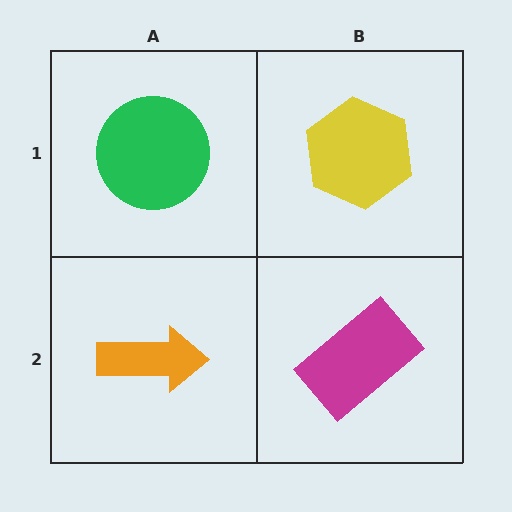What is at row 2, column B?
A magenta rectangle.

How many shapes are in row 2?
2 shapes.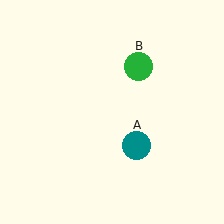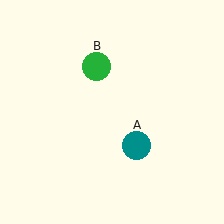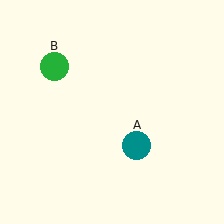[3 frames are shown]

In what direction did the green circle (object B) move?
The green circle (object B) moved left.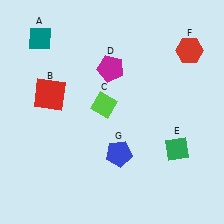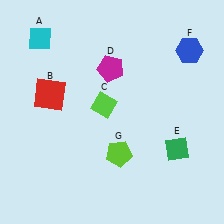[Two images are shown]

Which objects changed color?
A changed from teal to cyan. F changed from red to blue. G changed from blue to lime.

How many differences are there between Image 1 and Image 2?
There are 3 differences between the two images.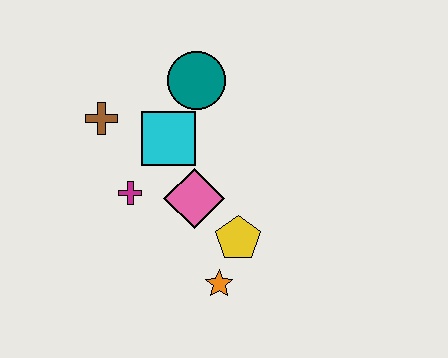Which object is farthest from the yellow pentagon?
The brown cross is farthest from the yellow pentagon.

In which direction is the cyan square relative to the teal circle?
The cyan square is below the teal circle.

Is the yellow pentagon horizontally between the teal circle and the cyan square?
No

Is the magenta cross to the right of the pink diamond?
No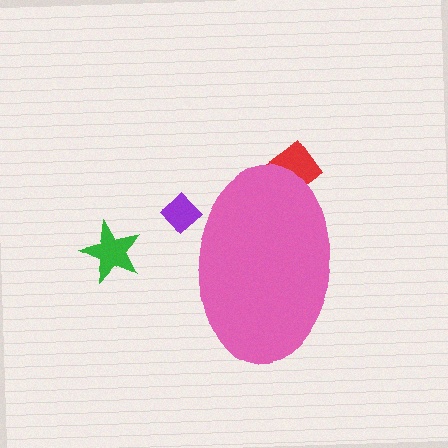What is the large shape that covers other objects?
A pink ellipse.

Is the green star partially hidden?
No, the green star is fully visible.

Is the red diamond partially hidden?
Yes, the red diamond is partially hidden behind the pink ellipse.